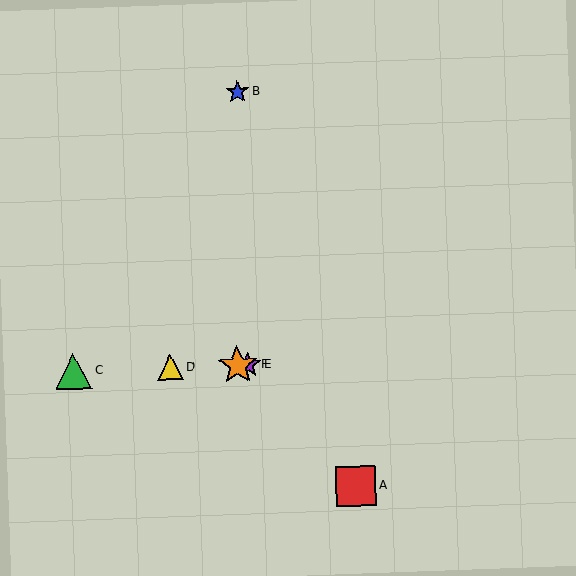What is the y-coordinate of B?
Object B is at y≈92.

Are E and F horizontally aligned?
Yes, both are at y≈365.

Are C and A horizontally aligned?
No, C is at y≈371 and A is at y≈486.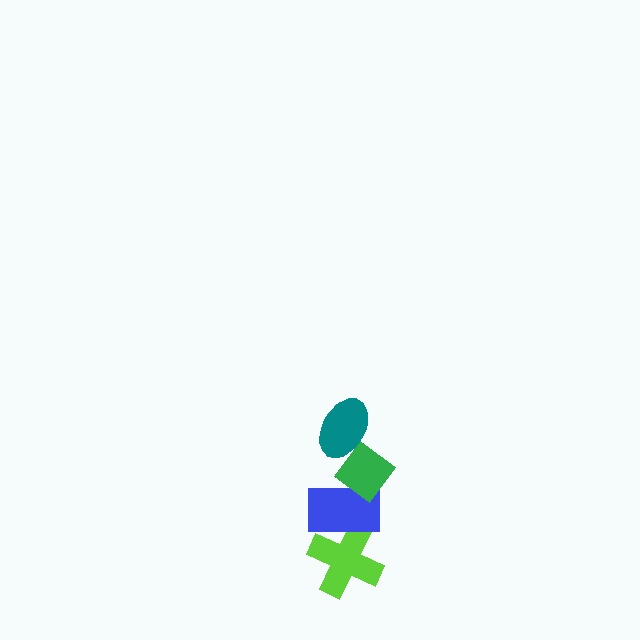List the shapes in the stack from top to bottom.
From top to bottom: the teal ellipse, the green diamond, the blue rectangle, the lime cross.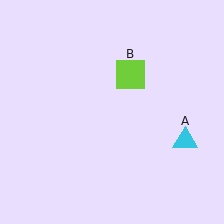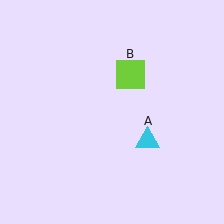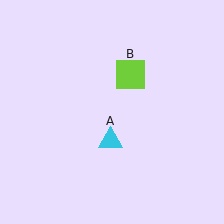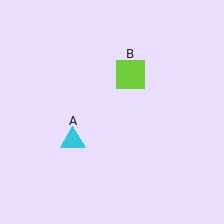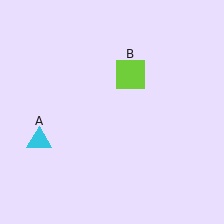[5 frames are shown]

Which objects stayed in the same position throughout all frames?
Lime square (object B) remained stationary.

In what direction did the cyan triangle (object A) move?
The cyan triangle (object A) moved left.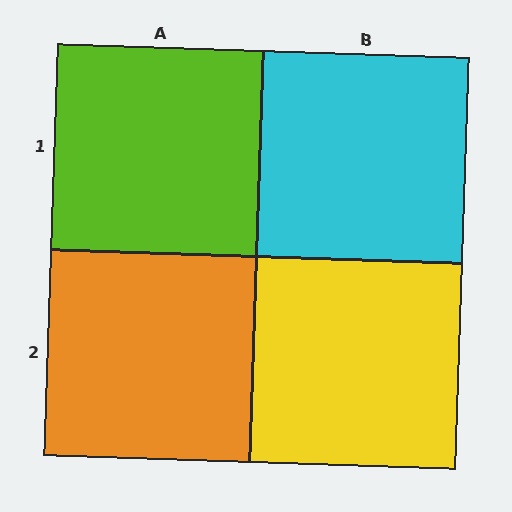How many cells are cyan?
1 cell is cyan.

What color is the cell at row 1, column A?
Lime.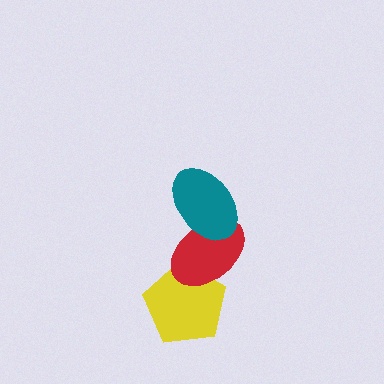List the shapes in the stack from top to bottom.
From top to bottom: the teal ellipse, the red ellipse, the yellow pentagon.